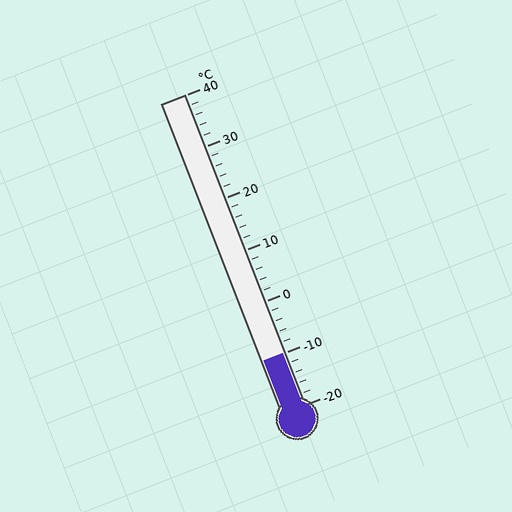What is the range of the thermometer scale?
The thermometer scale ranges from -20°C to 40°C.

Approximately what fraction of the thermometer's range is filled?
The thermometer is filled to approximately 15% of its range.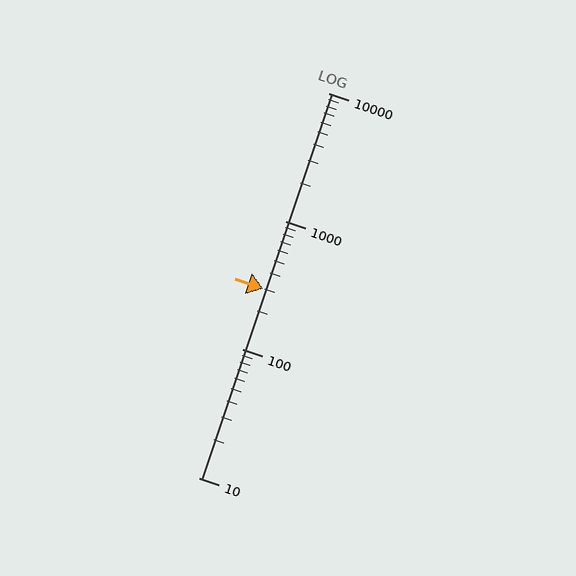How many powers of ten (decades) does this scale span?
The scale spans 3 decades, from 10 to 10000.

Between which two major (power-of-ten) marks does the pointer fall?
The pointer is between 100 and 1000.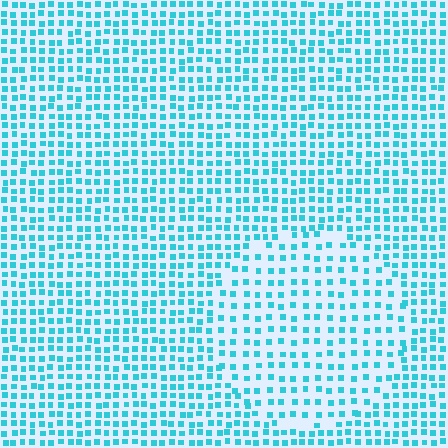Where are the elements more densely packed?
The elements are more densely packed outside the circle boundary.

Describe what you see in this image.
The image contains small cyan elements arranged at two different densities. A circle-shaped region is visible where the elements are less densely packed than the surrounding area.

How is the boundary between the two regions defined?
The boundary is defined by a change in element density (approximately 1.7x ratio). All elements are the same color, size, and shape.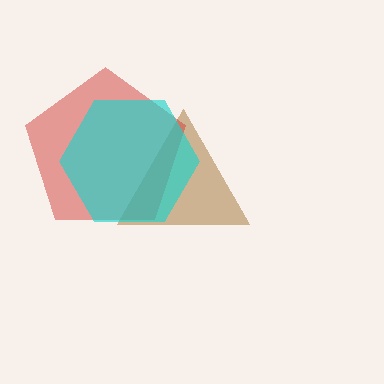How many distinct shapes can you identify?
There are 3 distinct shapes: a brown triangle, a red pentagon, a cyan hexagon.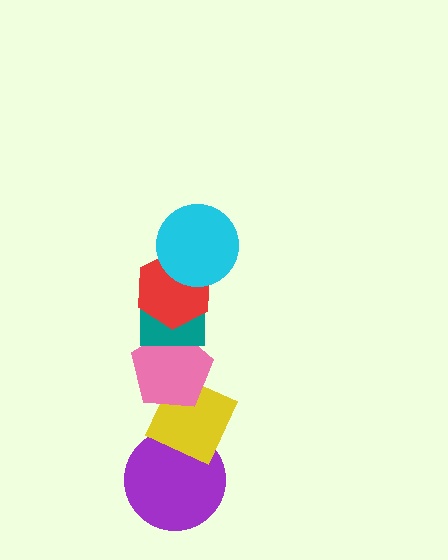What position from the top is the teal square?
The teal square is 3rd from the top.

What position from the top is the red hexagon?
The red hexagon is 2nd from the top.